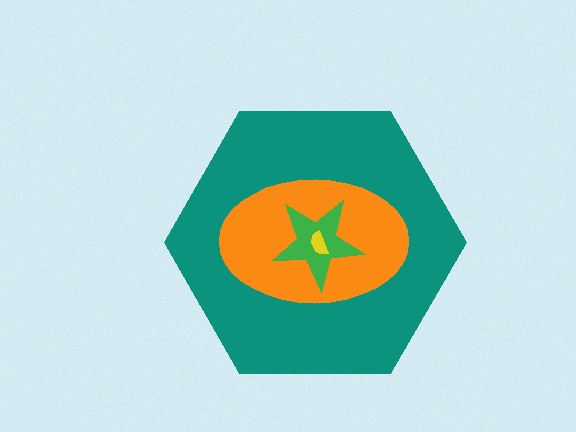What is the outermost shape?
The teal hexagon.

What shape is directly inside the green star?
The yellow semicircle.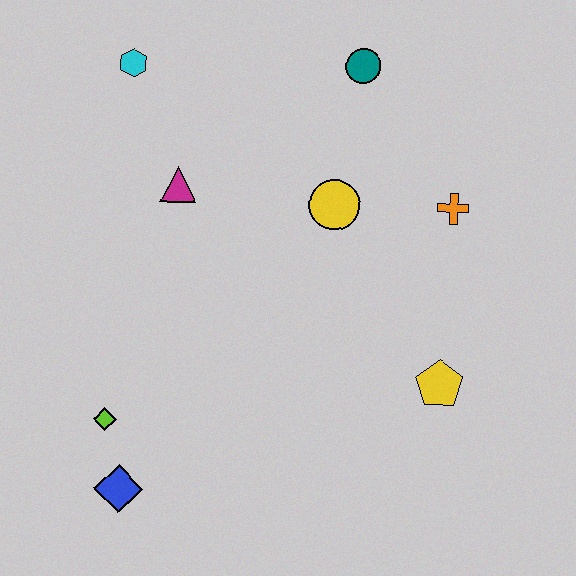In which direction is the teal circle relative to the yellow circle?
The teal circle is above the yellow circle.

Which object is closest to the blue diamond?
The lime diamond is closest to the blue diamond.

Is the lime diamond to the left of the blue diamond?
Yes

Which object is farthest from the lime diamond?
The teal circle is farthest from the lime diamond.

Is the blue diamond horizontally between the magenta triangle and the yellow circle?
No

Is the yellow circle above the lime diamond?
Yes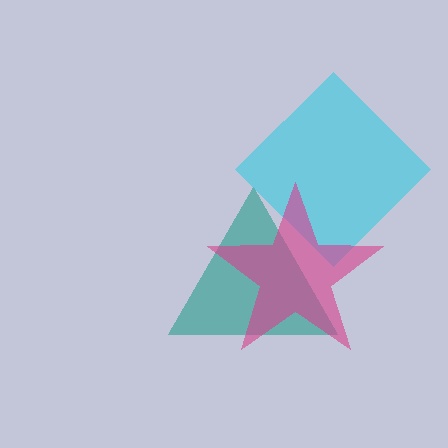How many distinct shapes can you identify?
There are 3 distinct shapes: a teal triangle, a cyan diamond, a magenta star.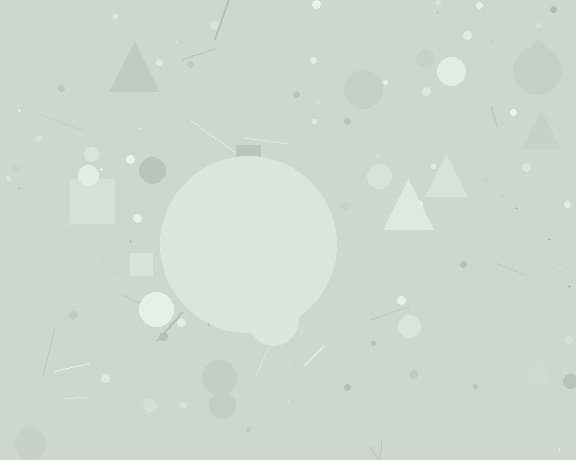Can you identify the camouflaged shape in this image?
The camouflaged shape is a circle.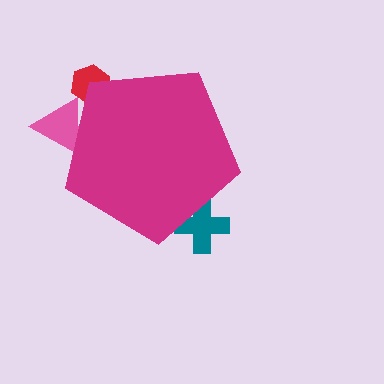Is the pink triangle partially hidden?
Yes, the pink triangle is partially hidden behind the magenta pentagon.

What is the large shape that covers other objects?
A magenta pentagon.